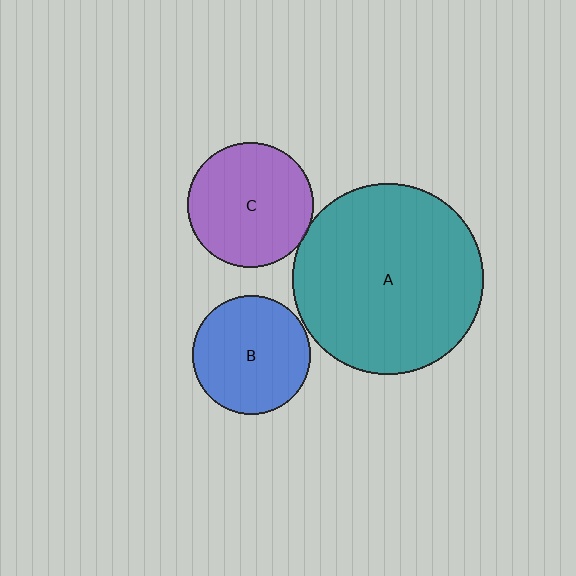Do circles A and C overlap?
Yes.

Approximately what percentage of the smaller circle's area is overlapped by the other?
Approximately 5%.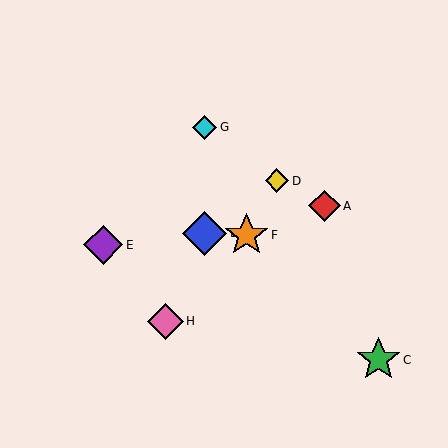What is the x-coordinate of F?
Object F is at x≈246.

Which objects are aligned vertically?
Objects B, G are aligned vertically.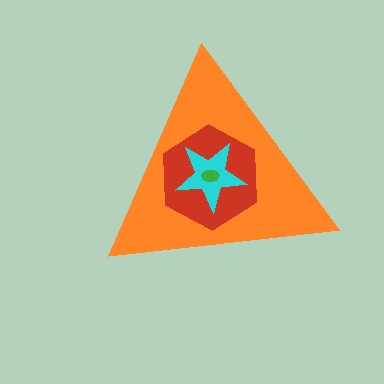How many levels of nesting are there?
4.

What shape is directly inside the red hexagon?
The cyan star.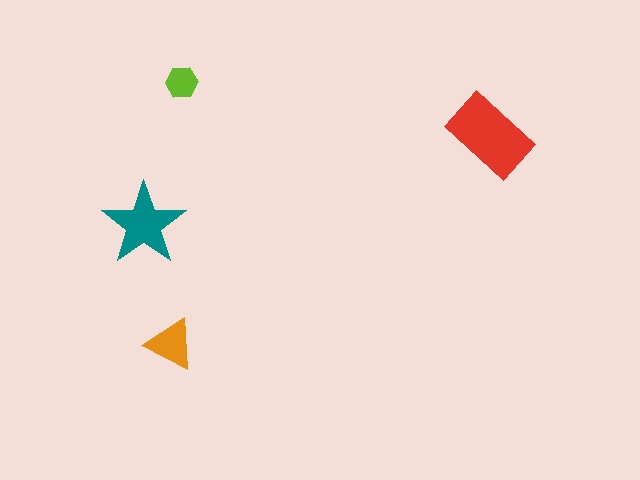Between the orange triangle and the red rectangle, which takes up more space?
The red rectangle.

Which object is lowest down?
The orange triangle is bottommost.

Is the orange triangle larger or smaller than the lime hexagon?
Larger.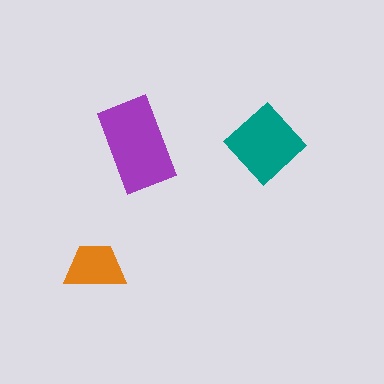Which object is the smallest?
The orange trapezoid.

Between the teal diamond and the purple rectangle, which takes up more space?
The purple rectangle.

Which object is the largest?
The purple rectangle.